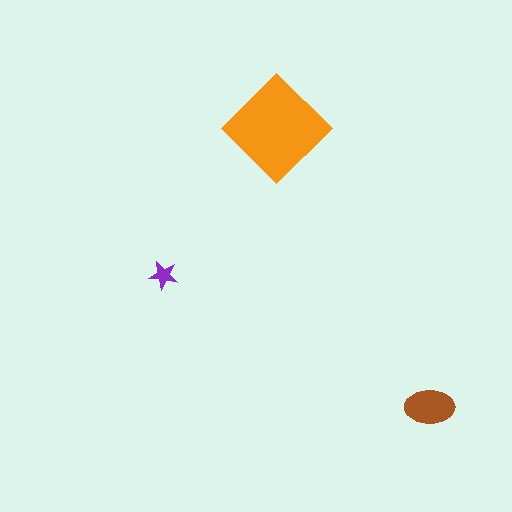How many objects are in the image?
There are 3 objects in the image.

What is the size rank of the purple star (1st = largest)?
3rd.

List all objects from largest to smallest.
The orange diamond, the brown ellipse, the purple star.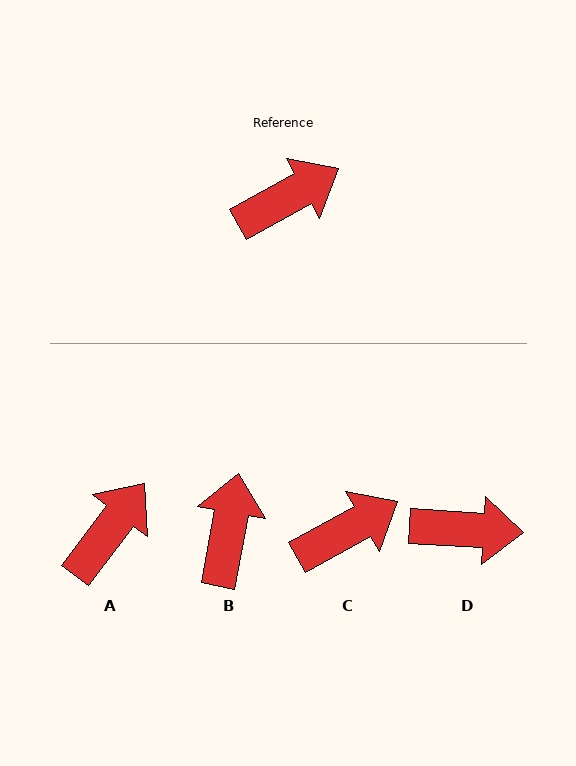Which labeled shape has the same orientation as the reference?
C.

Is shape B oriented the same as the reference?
No, it is off by about 50 degrees.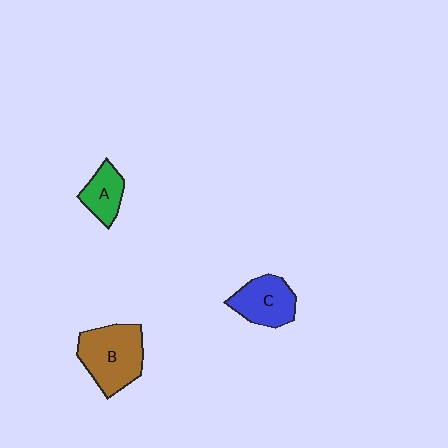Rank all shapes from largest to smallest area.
From largest to smallest: B (brown), C (blue), A (green).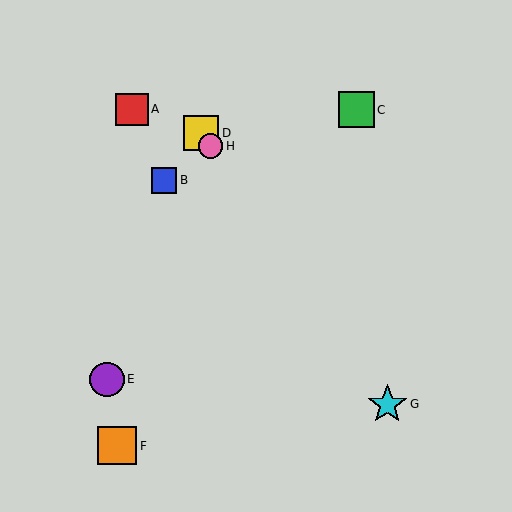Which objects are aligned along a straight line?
Objects D, G, H are aligned along a straight line.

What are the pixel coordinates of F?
Object F is at (117, 446).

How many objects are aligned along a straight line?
3 objects (D, G, H) are aligned along a straight line.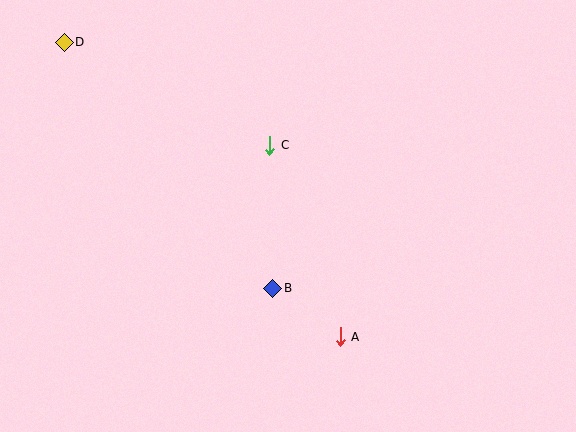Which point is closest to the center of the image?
Point C at (270, 145) is closest to the center.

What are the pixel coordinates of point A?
Point A is at (340, 337).